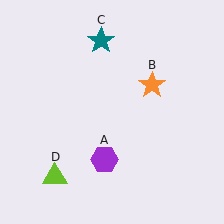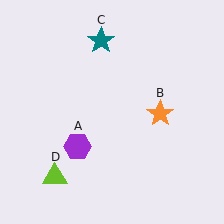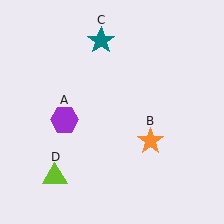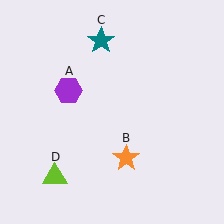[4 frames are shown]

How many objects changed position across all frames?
2 objects changed position: purple hexagon (object A), orange star (object B).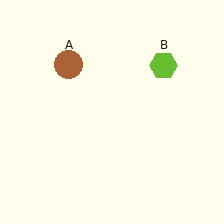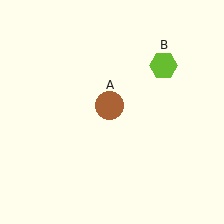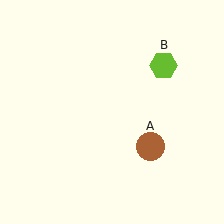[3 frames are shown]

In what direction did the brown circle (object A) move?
The brown circle (object A) moved down and to the right.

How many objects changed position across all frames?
1 object changed position: brown circle (object A).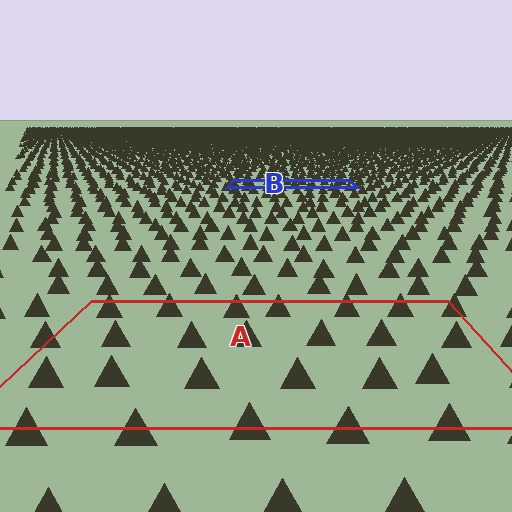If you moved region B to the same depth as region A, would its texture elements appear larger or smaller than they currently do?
They would appear larger. At a closer depth, the same texture elements are projected at a bigger on-screen size.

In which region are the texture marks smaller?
The texture marks are smaller in region B, because it is farther away.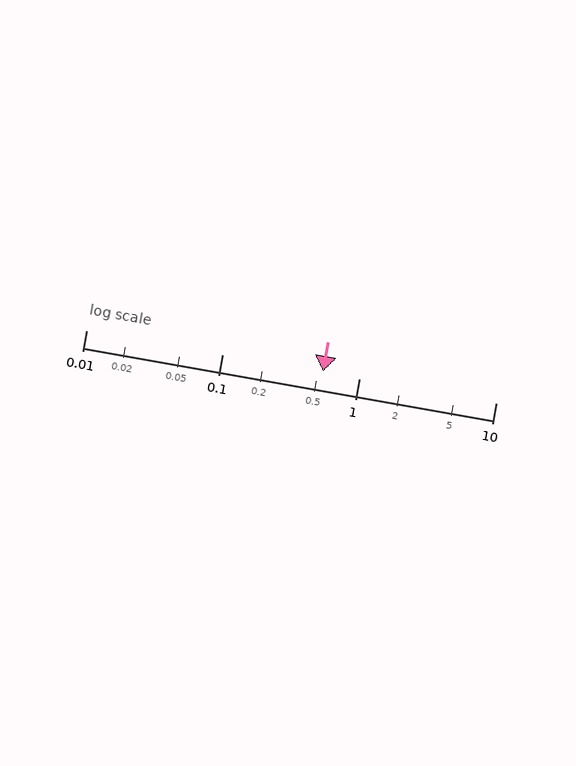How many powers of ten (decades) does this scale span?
The scale spans 3 decades, from 0.01 to 10.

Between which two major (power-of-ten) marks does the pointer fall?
The pointer is between 0.1 and 1.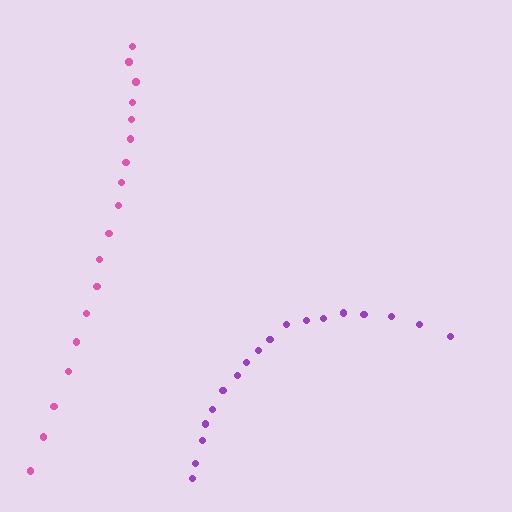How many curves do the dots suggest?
There are 2 distinct paths.